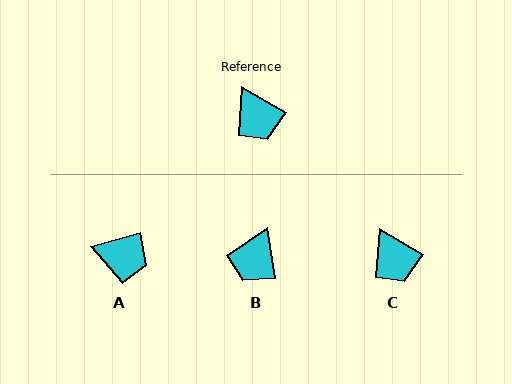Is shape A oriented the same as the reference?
No, it is off by about 45 degrees.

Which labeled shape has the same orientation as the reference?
C.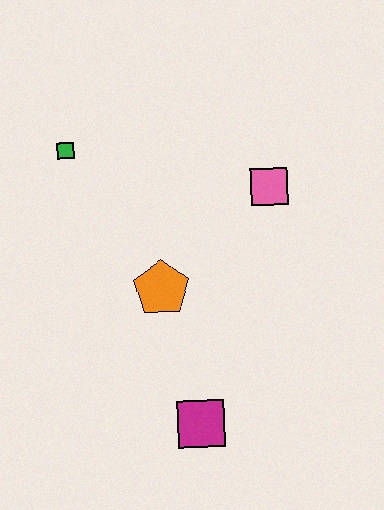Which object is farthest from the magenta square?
The green square is farthest from the magenta square.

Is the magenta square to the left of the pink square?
Yes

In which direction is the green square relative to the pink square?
The green square is to the left of the pink square.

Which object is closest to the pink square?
The orange pentagon is closest to the pink square.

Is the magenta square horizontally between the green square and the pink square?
Yes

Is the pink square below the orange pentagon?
No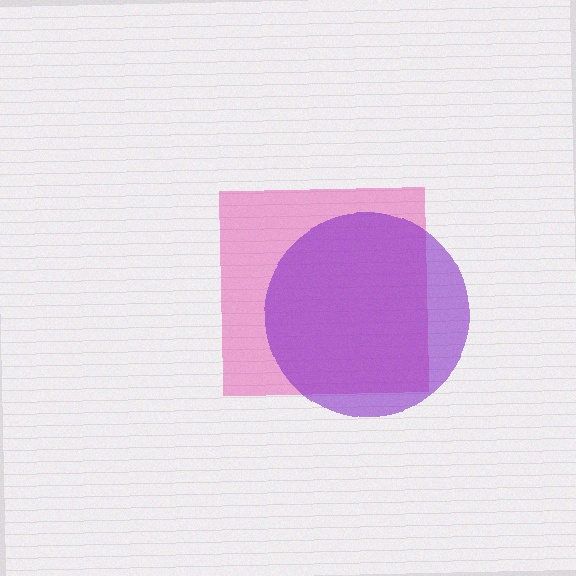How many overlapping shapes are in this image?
There are 2 overlapping shapes in the image.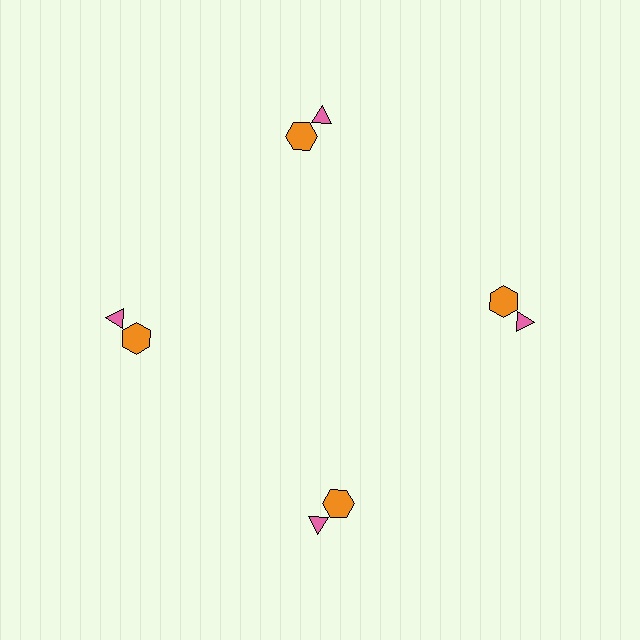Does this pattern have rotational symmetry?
Yes, this pattern has 4-fold rotational symmetry. It looks the same after rotating 90 degrees around the center.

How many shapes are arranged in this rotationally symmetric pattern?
There are 8 shapes, arranged in 4 groups of 2.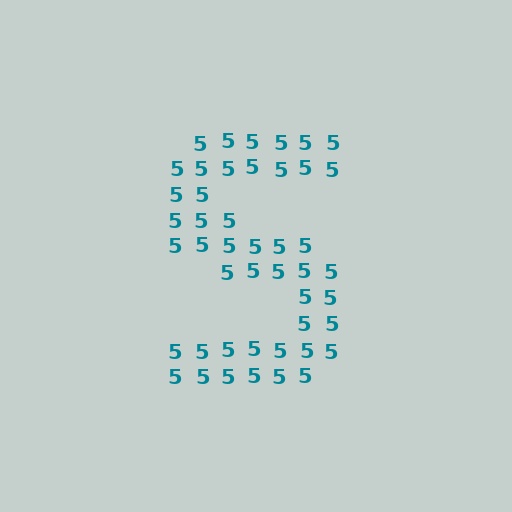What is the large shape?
The large shape is the letter S.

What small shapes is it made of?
It is made of small digit 5's.